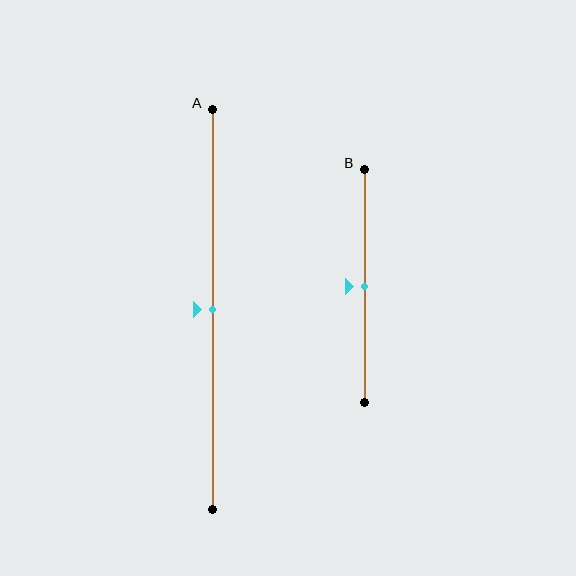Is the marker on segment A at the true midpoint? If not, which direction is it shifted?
Yes, the marker on segment A is at the true midpoint.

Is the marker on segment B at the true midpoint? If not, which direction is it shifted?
Yes, the marker on segment B is at the true midpoint.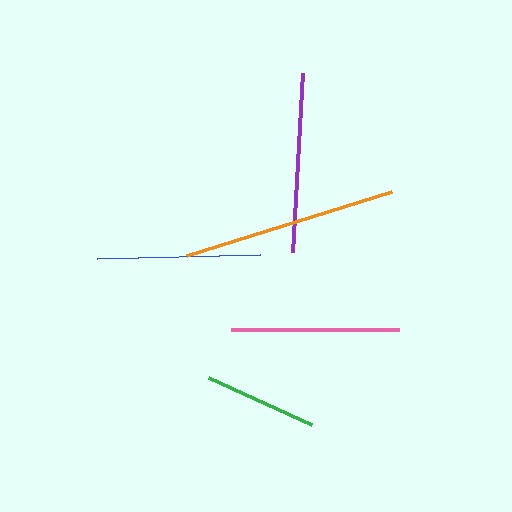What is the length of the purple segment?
The purple segment is approximately 178 pixels long.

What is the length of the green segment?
The green segment is approximately 113 pixels long.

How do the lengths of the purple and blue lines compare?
The purple and blue lines are approximately the same length.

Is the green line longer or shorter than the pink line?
The pink line is longer than the green line.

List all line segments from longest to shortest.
From longest to shortest: orange, purple, pink, blue, green.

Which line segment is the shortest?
The green line is the shortest at approximately 113 pixels.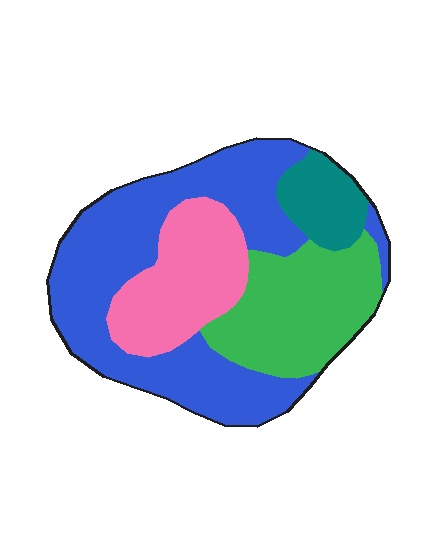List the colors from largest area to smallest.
From largest to smallest: blue, green, pink, teal.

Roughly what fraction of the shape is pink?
Pink takes up between a sixth and a third of the shape.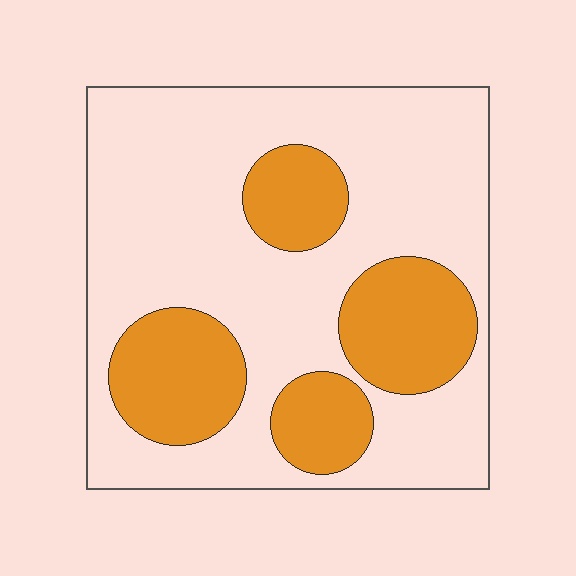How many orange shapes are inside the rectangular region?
4.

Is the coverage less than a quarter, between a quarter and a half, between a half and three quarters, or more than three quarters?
Between a quarter and a half.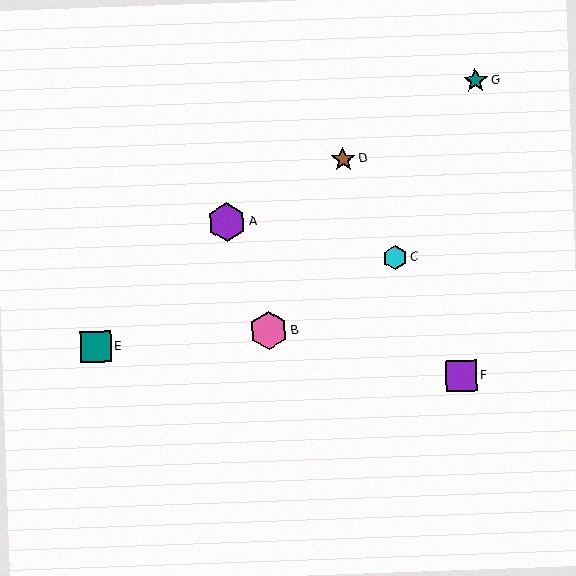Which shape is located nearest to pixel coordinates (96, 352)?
The teal square (labeled E) at (96, 347) is nearest to that location.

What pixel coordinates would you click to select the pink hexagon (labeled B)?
Click at (269, 330) to select the pink hexagon B.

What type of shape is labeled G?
Shape G is a teal star.